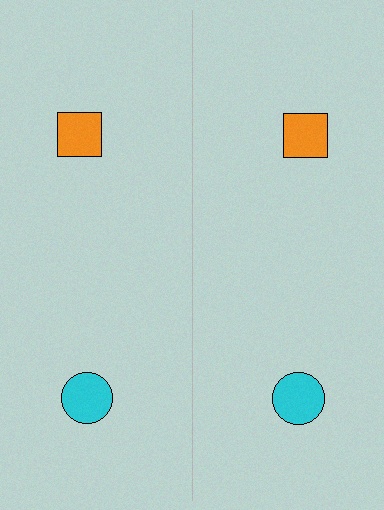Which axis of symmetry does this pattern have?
The pattern has a vertical axis of symmetry running through the center of the image.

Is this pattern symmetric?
Yes, this pattern has bilateral (reflection) symmetry.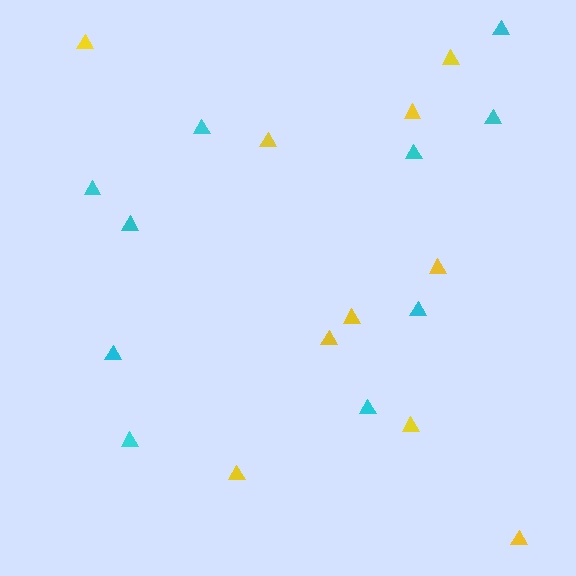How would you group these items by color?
There are 2 groups: one group of cyan triangles (10) and one group of yellow triangles (10).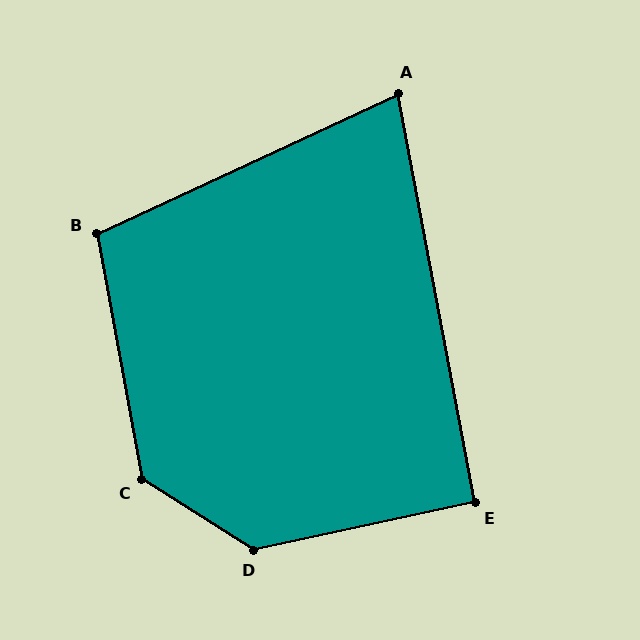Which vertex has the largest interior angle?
D, at approximately 136 degrees.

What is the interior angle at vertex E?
Approximately 92 degrees (approximately right).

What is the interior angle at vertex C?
Approximately 132 degrees (obtuse).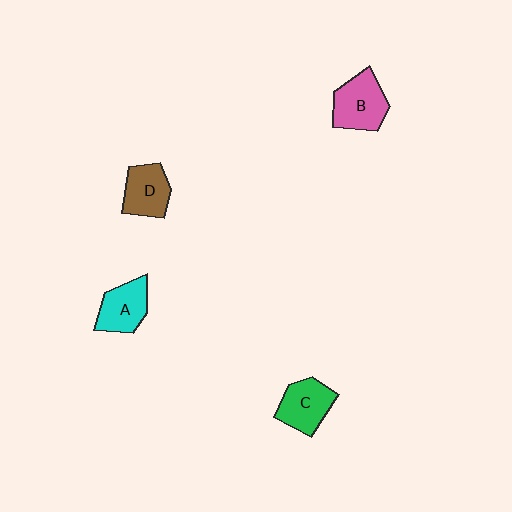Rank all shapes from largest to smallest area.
From largest to smallest: B (pink), C (green), D (brown), A (cyan).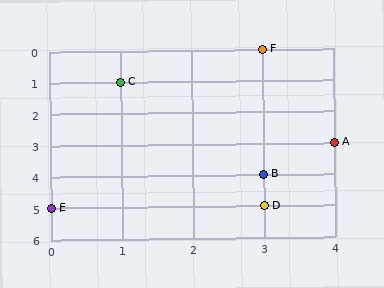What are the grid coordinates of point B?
Point B is at grid coordinates (3, 4).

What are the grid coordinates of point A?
Point A is at grid coordinates (4, 3).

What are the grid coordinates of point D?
Point D is at grid coordinates (3, 5).